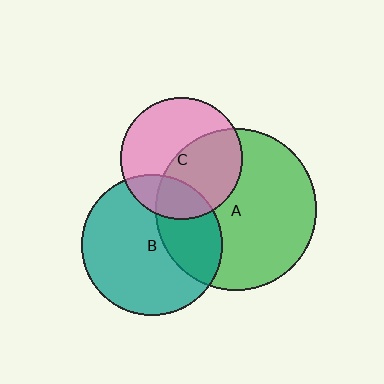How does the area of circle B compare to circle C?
Approximately 1.3 times.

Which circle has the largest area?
Circle A (green).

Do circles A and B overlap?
Yes.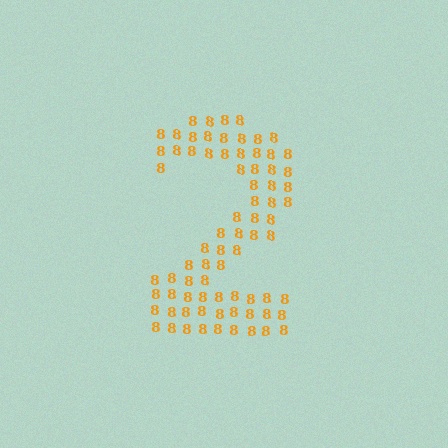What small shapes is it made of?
It is made of small digit 8's.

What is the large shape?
The large shape is the digit 2.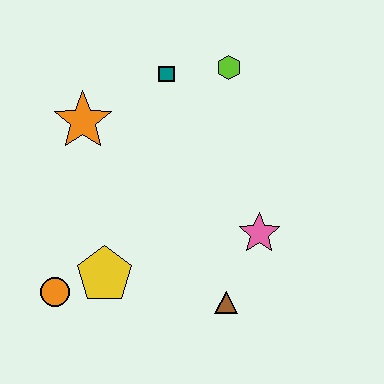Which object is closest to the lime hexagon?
The teal square is closest to the lime hexagon.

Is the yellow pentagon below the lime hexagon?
Yes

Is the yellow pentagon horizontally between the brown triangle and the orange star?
Yes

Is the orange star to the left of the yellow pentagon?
Yes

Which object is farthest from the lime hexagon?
The orange circle is farthest from the lime hexagon.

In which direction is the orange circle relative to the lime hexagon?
The orange circle is below the lime hexagon.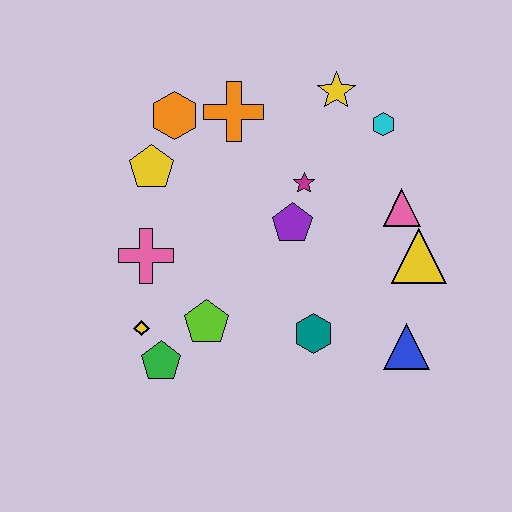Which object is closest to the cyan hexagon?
The yellow star is closest to the cyan hexagon.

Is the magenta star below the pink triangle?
No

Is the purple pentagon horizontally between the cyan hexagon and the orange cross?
Yes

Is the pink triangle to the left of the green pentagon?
No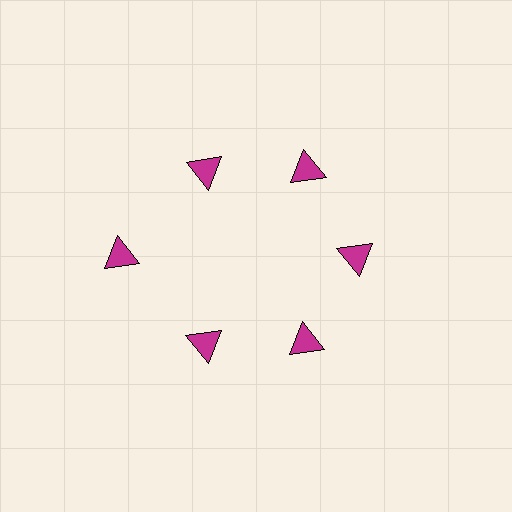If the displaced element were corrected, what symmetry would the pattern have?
It would have 6-fold rotational symmetry — the pattern would map onto itself every 60 degrees.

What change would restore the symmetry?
The symmetry would be restored by moving it inward, back onto the ring so that all 6 triangles sit at equal angles and equal distance from the center.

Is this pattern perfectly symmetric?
No. The 6 magenta triangles are arranged in a ring, but one element near the 9 o'clock position is pushed outward from the center, breaking the 6-fold rotational symmetry.